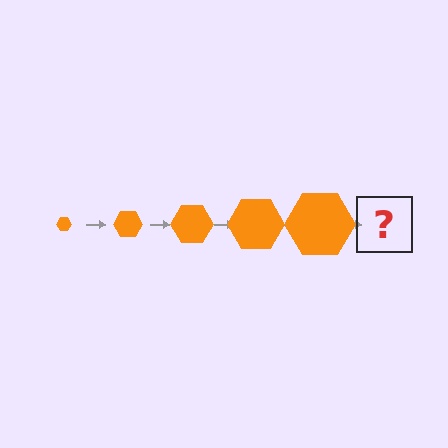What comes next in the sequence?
The next element should be an orange hexagon, larger than the previous one.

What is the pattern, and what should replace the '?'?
The pattern is that the hexagon gets progressively larger each step. The '?' should be an orange hexagon, larger than the previous one.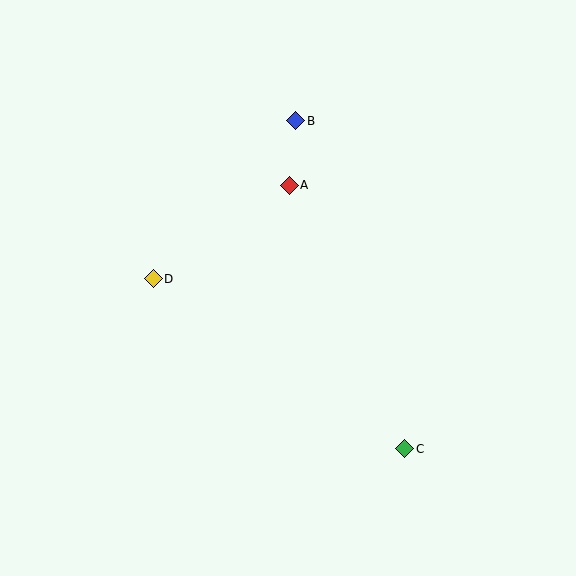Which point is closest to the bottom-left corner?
Point D is closest to the bottom-left corner.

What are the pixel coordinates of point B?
Point B is at (296, 121).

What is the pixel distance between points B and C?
The distance between B and C is 346 pixels.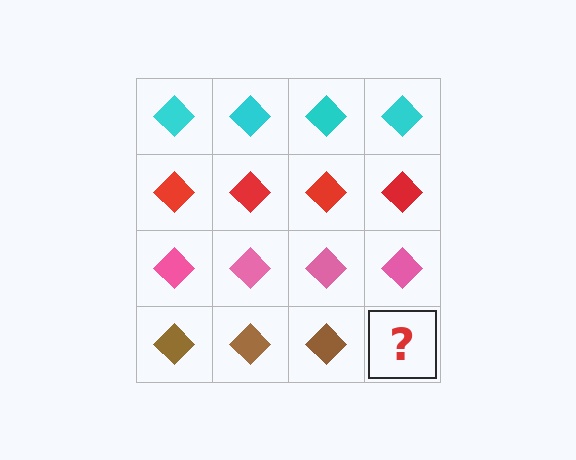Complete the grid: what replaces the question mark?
The question mark should be replaced with a brown diamond.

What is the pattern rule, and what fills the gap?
The rule is that each row has a consistent color. The gap should be filled with a brown diamond.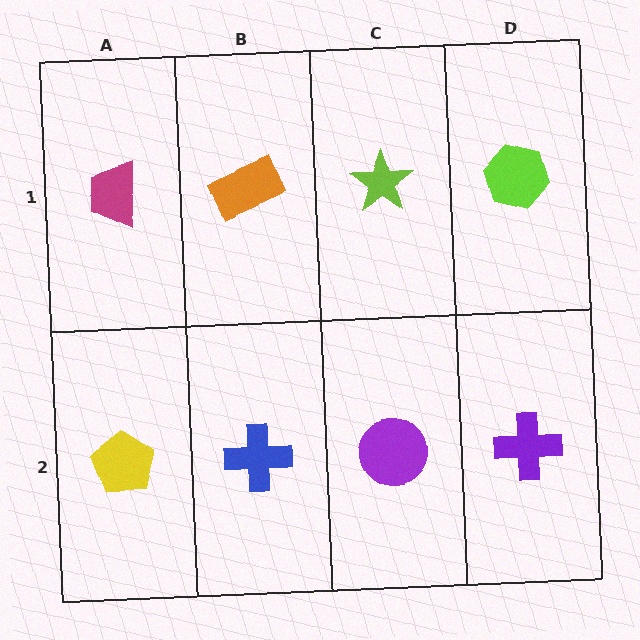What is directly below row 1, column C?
A purple circle.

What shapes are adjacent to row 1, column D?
A purple cross (row 2, column D), a lime star (row 1, column C).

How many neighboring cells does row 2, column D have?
2.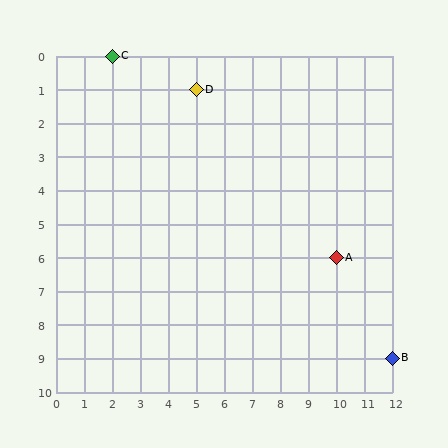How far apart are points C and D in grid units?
Points C and D are 3 columns and 1 row apart (about 3.2 grid units diagonally).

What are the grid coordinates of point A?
Point A is at grid coordinates (10, 6).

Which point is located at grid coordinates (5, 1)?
Point D is at (5, 1).